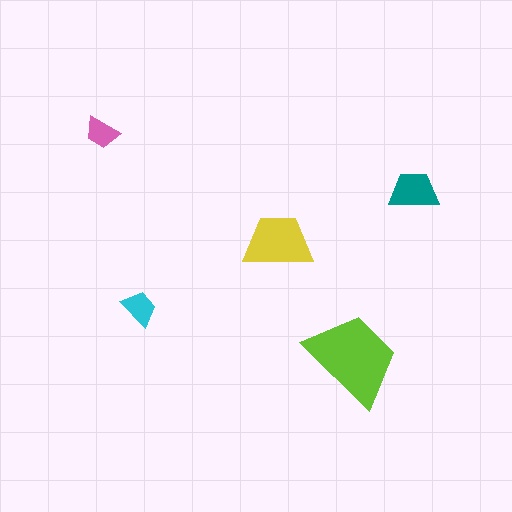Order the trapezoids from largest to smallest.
the lime one, the yellow one, the teal one, the cyan one, the pink one.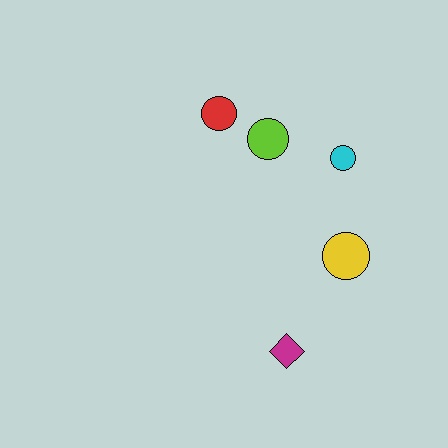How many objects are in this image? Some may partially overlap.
There are 5 objects.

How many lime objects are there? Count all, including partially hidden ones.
There is 1 lime object.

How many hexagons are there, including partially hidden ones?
There are no hexagons.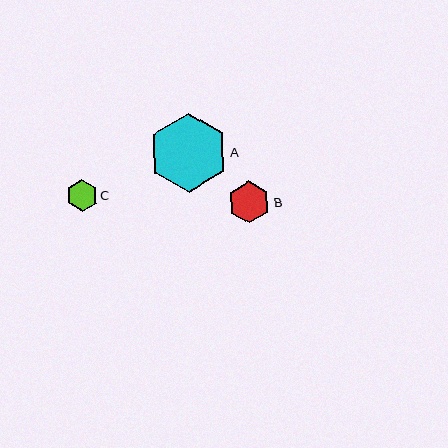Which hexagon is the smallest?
Hexagon C is the smallest with a size of approximately 31 pixels.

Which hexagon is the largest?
Hexagon A is the largest with a size of approximately 79 pixels.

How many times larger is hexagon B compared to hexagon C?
Hexagon B is approximately 1.3 times the size of hexagon C.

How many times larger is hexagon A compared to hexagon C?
Hexagon A is approximately 2.5 times the size of hexagon C.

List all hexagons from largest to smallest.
From largest to smallest: A, B, C.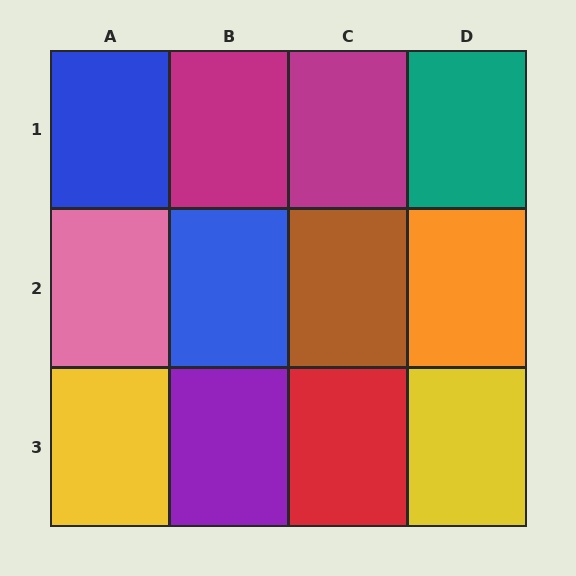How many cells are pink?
1 cell is pink.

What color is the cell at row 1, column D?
Teal.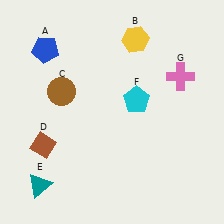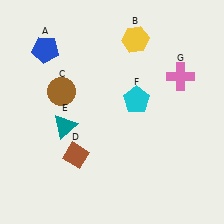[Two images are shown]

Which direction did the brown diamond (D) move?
The brown diamond (D) moved right.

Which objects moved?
The objects that moved are: the brown diamond (D), the teal triangle (E).